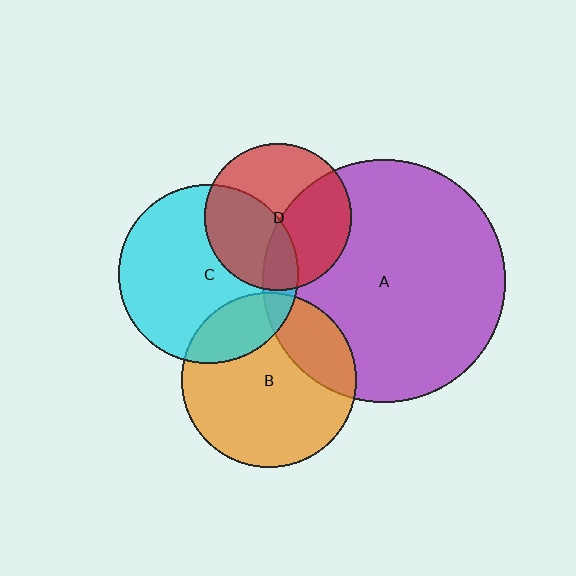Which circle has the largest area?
Circle A (purple).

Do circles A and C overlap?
Yes.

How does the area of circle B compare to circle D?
Approximately 1.4 times.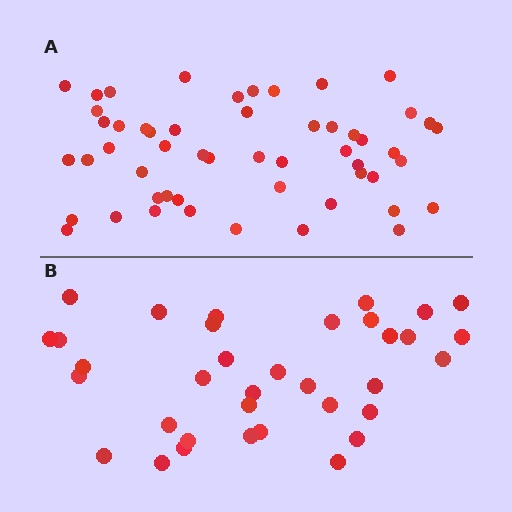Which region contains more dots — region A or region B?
Region A (the top region) has more dots.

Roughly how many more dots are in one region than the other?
Region A has approximately 20 more dots than region B.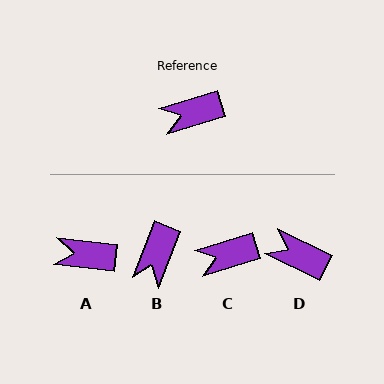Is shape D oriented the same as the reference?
No, it is off by about 43 degrees.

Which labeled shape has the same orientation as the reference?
C.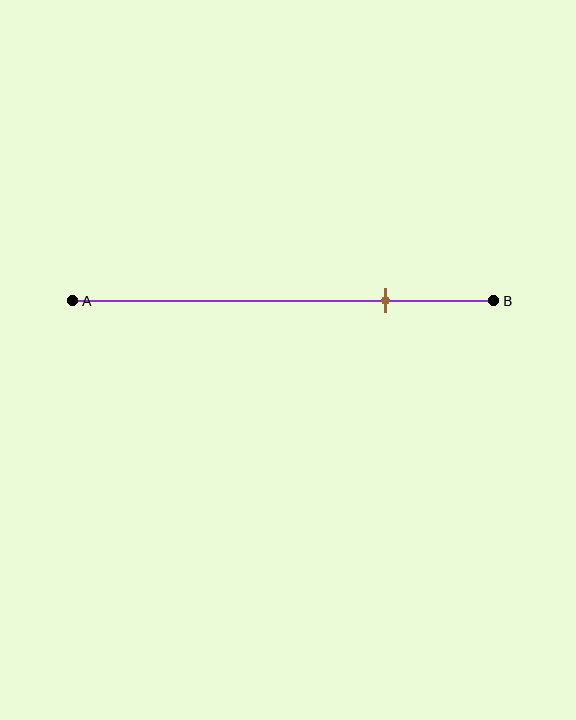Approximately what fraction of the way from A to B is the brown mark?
The brown mark is approximately 75% of the way from A to B.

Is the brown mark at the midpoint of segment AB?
No, the mark is at about 75% from A, not at the 50% midpoint.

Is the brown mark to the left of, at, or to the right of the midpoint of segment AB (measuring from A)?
The brown mark is to the right of the midpoint of segment AB.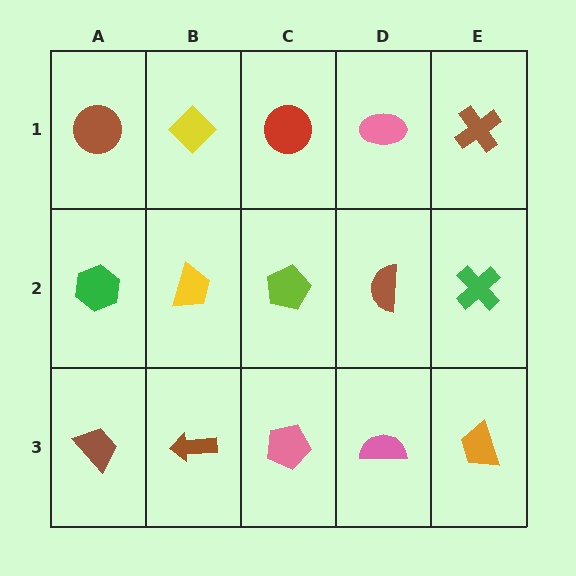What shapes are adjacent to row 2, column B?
A yellow diamond (row 1, column B), a brown arrow (row 3, column B), a green hexagon (row 2, column A), a lime pentagon (row 2, column C).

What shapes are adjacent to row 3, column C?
A lime pentagon (row 2, column C), a brown arrow (row 3, column B), a pink semicircle (row 3, column D).